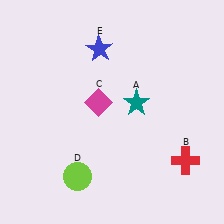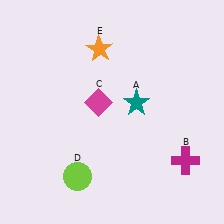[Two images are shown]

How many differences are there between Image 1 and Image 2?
There are 2 differences between the two images.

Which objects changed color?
B changed from red to magenta. E changed from blue to orange.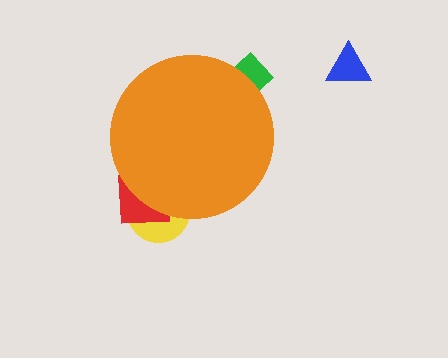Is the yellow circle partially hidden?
Yes, the yellow circle is partially hidden behind the orange circle.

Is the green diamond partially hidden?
Yes, the green diamond is partially hidden behind the orange circle.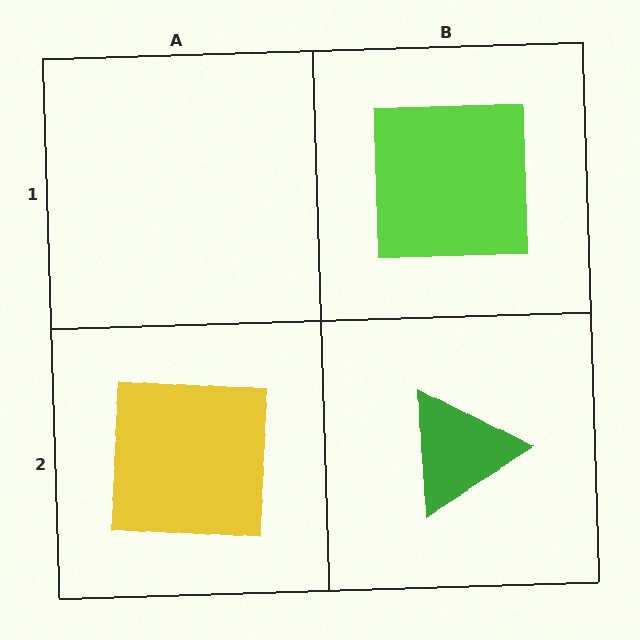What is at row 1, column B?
A lime square.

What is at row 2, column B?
A green triangle.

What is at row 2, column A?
A yellow square.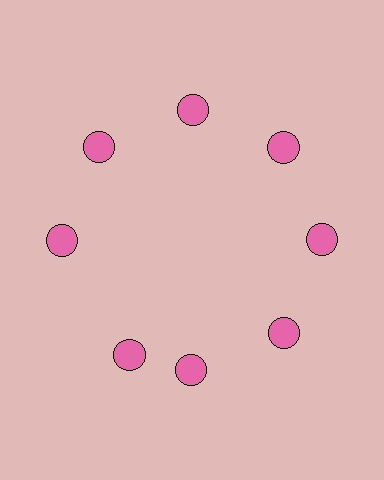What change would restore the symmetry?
The symmetry would be restored by rotating it back into even spacing with its neighbors so that all 8 circles sit at equal angles and equal distance from the center.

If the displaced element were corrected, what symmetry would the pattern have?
It would have 8-fold rotational symmetry — the pattern would map onto itself every 45 degrees.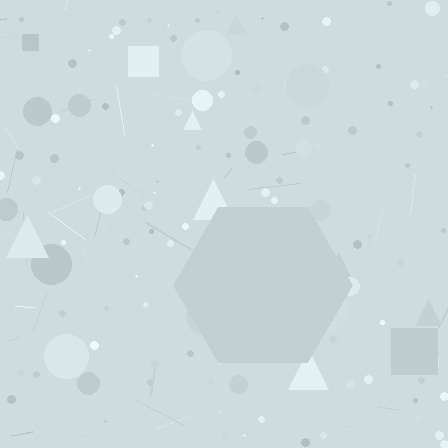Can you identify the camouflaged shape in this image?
The camouflaged shape is a hexagon.